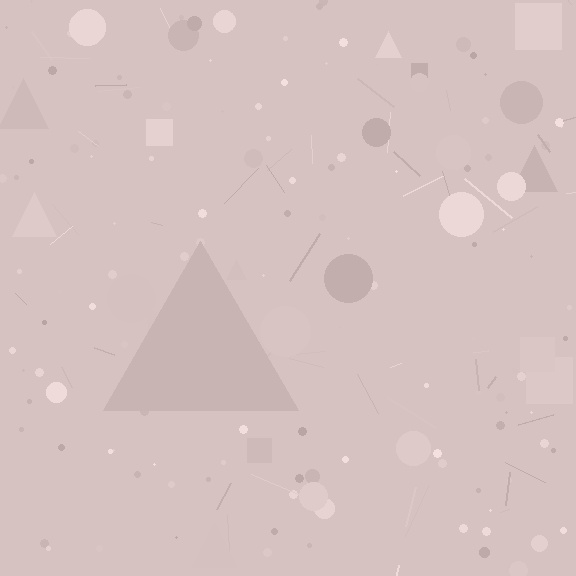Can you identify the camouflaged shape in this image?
The camouflaged shape is a triangle.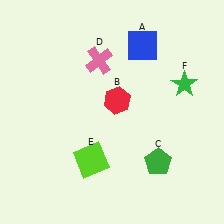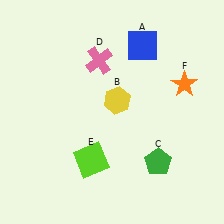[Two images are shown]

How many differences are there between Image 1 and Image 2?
There are 2 differences between the two images.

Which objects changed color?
B changed from red to yellow. F changed from green to orange.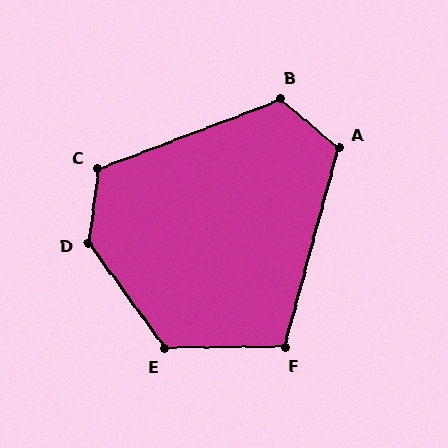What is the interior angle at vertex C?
Approximately 119 degrees (obtuse).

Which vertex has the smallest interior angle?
F, at approximately 105 degrees.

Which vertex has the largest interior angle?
D, at approximately 136 degrees.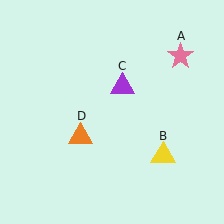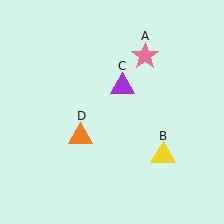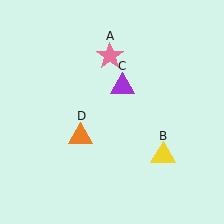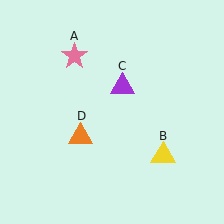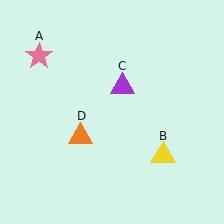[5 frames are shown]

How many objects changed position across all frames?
1 object changed position: pink star (object A).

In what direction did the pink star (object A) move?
The pink star (object A) moved left.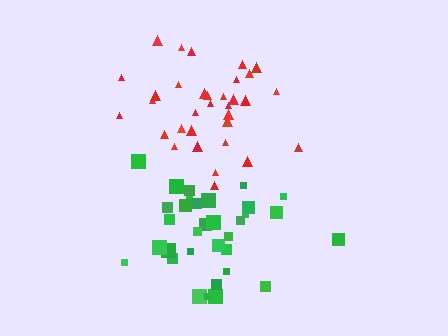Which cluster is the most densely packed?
Green.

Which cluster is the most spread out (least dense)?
Red.